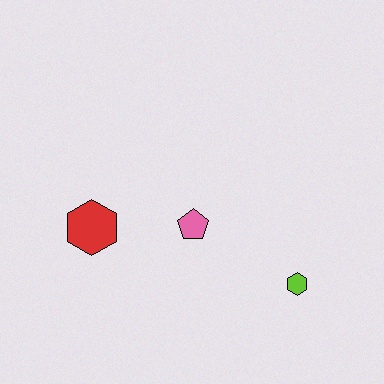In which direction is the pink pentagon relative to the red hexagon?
The pink pentagon is to the right of the red hexagon.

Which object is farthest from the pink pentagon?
The lime hexagon is farthest from the pink pentagon.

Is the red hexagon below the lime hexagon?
No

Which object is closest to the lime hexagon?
The pink pentagon is closest to the lime hexagon.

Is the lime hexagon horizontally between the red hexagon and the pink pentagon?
No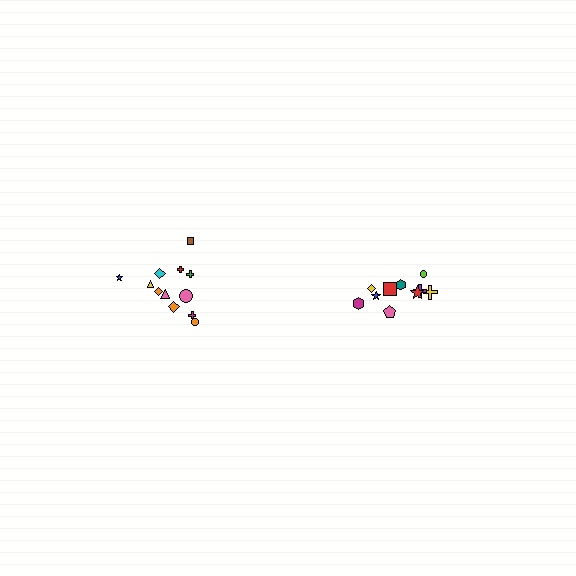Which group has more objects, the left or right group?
The left group.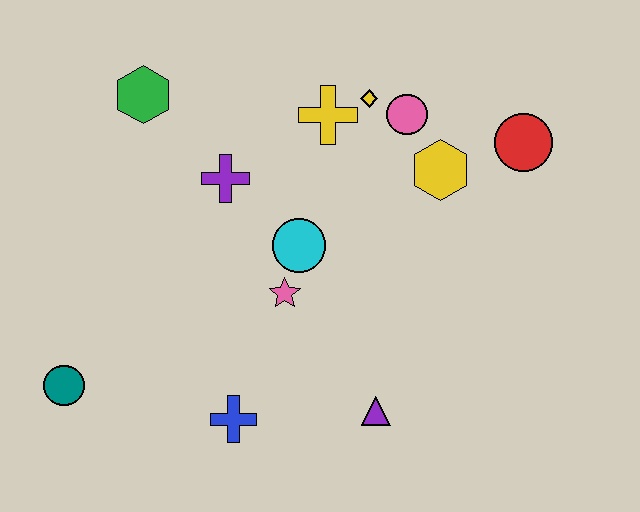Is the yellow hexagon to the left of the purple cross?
No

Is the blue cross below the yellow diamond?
Yes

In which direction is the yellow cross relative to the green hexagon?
The yellow cross is to the right of the green hexagon.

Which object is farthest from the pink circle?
The teal circle is farthest from the pink circle.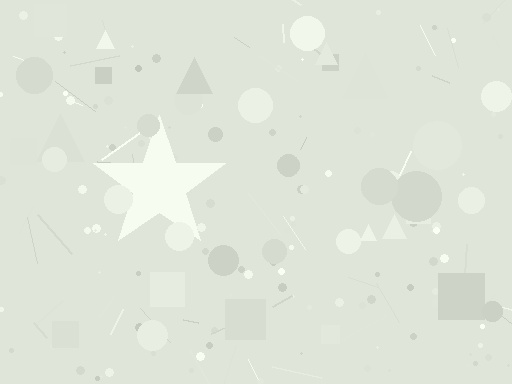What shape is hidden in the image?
A star is hidden in the image.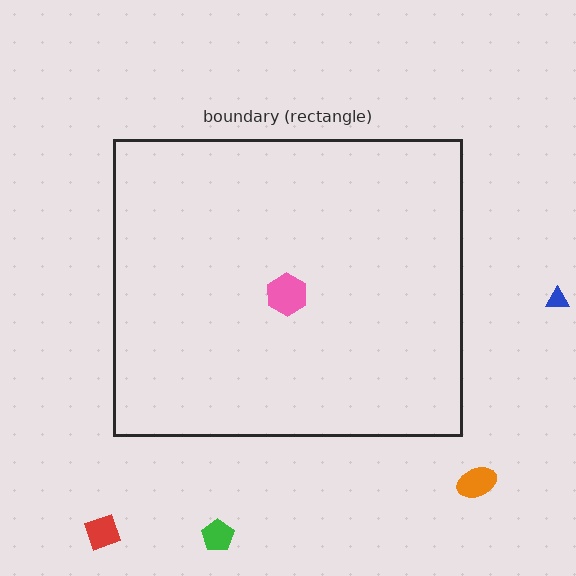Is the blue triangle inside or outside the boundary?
Outside.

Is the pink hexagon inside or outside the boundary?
Inside.